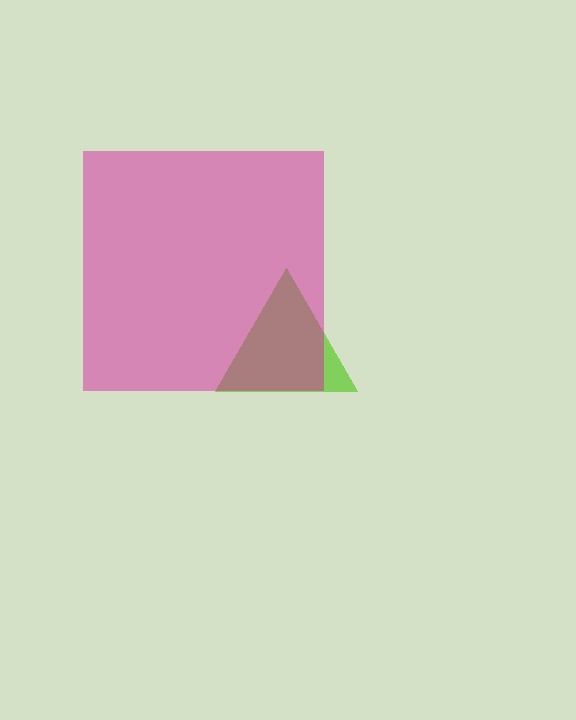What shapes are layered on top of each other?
The layered shapes are: a lime triangle, a magenta square.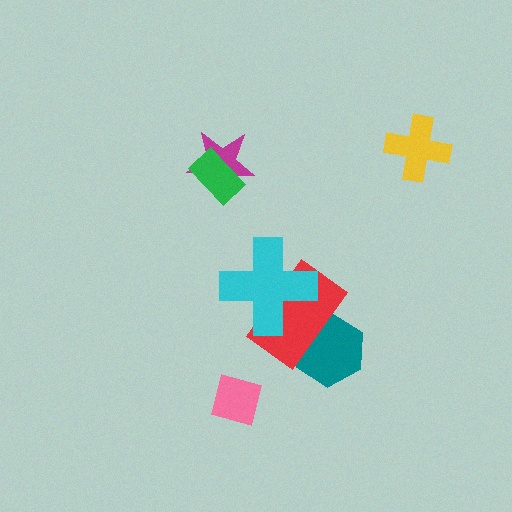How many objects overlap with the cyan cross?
1 object overlaps with the cyan cross.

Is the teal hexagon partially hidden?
Yes, it is partially covered by another shape.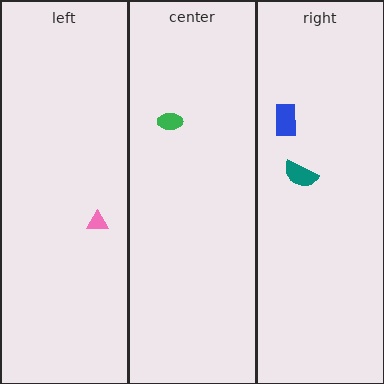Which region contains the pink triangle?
The left region.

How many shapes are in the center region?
1.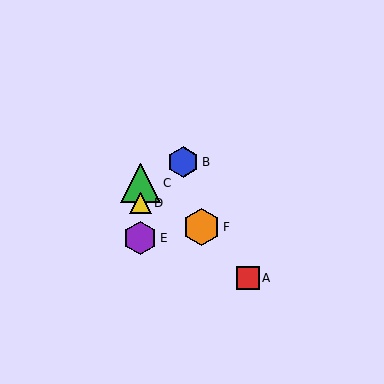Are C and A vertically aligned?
No, C is at x≈140 and A is at x≈248.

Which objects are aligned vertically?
Objects C, D, E are aligned vertically.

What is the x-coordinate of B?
Object B is at x≈183.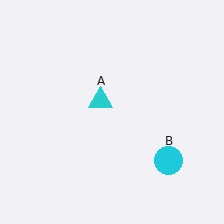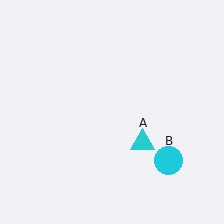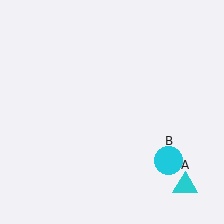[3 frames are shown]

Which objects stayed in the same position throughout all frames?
Cyan circle (object B) remained stationary.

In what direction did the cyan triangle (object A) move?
The cyan triangle (object A) moved down and to the right.